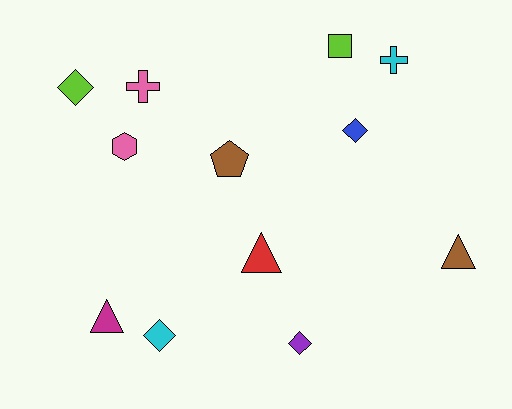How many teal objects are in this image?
There are no teal objects.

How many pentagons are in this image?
There is 1 pentagon.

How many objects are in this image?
There are 12 objects.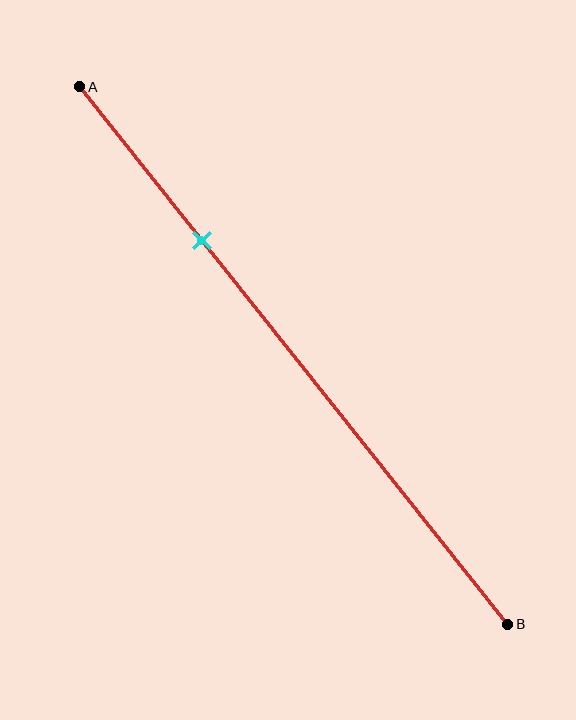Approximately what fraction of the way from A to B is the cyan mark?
The cyan mark is approximately 30% of the way from A to B.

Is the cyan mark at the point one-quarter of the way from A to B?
No, the mark is at about 30% from A, not at the 25% one-quarter point.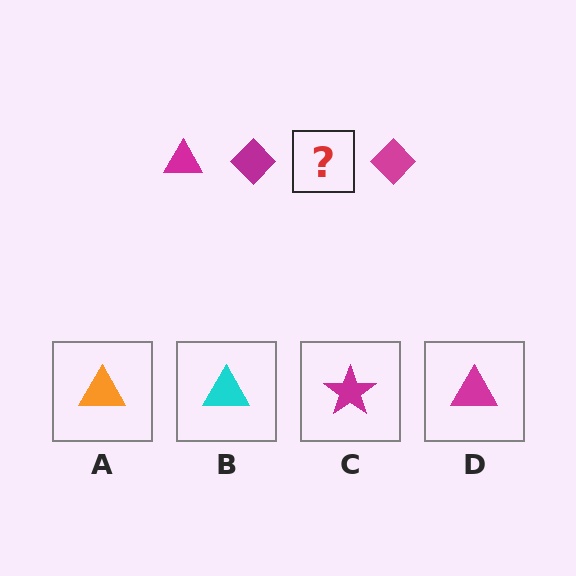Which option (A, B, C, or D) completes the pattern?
D.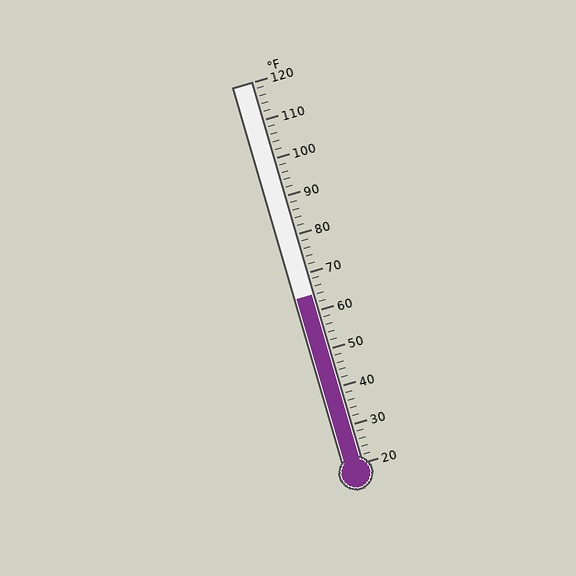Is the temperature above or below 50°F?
The temperature is above 50°F.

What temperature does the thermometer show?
The thermometer shows approximately 64°F.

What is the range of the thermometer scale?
The thermometer scale ranges from 20°F to 120°F.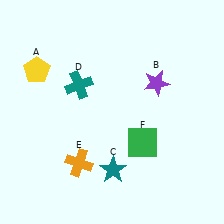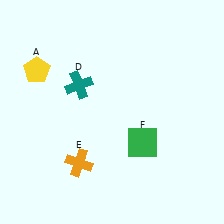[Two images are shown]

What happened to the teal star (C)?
The teal star (C) was removed in Image 2. It was in the bottom-right area of Image 1.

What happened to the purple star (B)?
The purple star (B) was removed in Image 2. It was in the top-right area of Image 1.